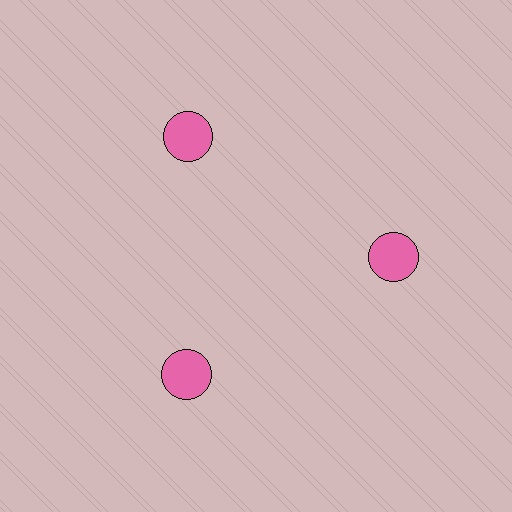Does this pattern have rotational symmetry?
Yes, this pattern has 3-fold rotational symmetry. It looks the same after rotating 120 degrees around the center.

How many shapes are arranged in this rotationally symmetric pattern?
There are 3 shapes, arranged in 3 groups of 1.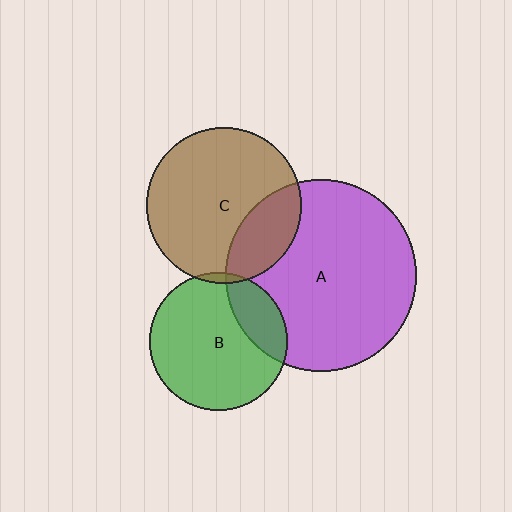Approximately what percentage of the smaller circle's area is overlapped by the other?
Approximately 5%.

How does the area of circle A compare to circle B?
Approximately 1.9 times.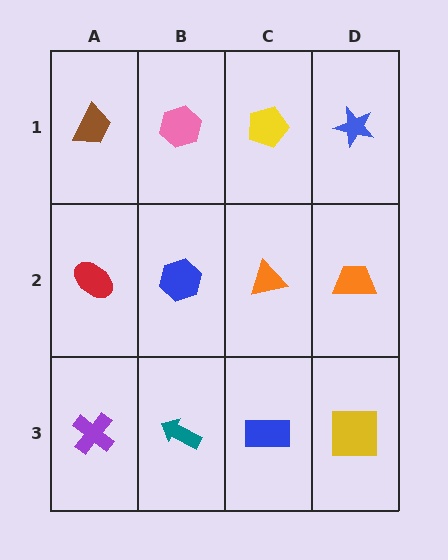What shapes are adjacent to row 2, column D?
A blue star (row 1, column D), a yellow square (row 3, column D), an orange triangle (row 2, column C).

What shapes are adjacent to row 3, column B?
A blue hexagon (row 2, column B), a purple cross (row 3, column A), a blue rectangle (row 3, column C).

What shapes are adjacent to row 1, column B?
A blue hexagon (row 2, column B), a brown trapezoid (row 1, column A), a yellow pentagon (row 1, column C).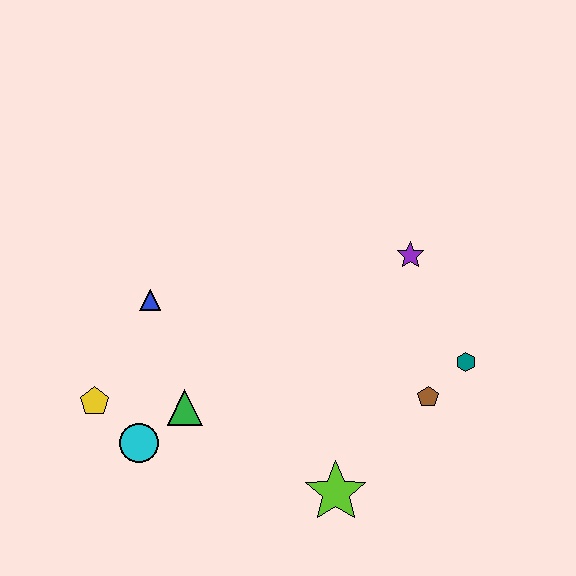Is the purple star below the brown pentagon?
No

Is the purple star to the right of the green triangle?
Yes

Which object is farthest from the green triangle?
The teal hexagon is farthest from the green triangle.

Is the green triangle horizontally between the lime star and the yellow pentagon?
Yes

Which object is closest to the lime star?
The brown pentagon is closest to the lime star.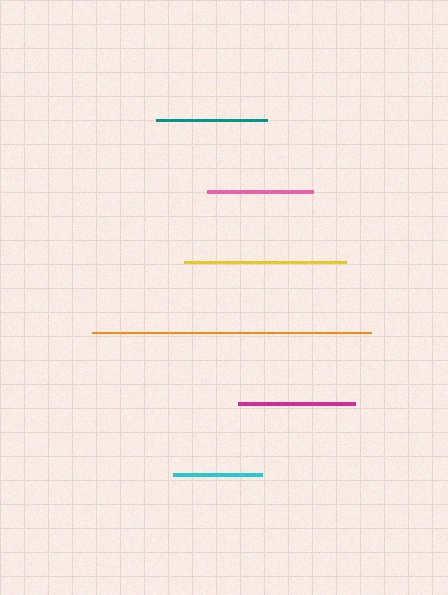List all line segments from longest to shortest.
From longest to shortest: orange, yellow, magenta, teal, pink, cyan.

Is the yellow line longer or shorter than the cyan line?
The yellow line is longer than the cyan line.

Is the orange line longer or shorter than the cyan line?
The orange line is longer than the cyan line.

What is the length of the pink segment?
The pink segment is approximately 106 pixels long.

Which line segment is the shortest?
The cyan line is the shortest at approximately 89 pixels.